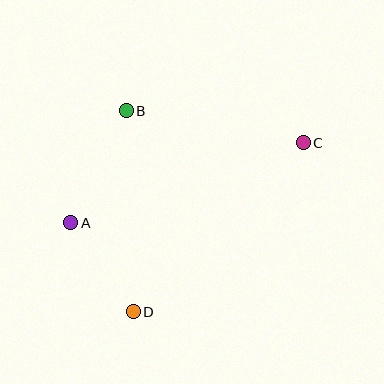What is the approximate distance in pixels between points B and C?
The distance between B and C is approximately 180 pixels.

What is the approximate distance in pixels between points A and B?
The distance between A and B is approximately 125 pixels.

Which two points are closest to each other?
Points A and D are closest to each other.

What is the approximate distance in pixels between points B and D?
The distance between B and D is approximately 201 pixels.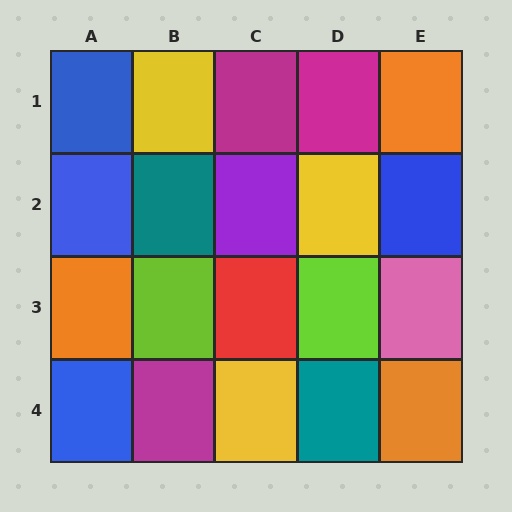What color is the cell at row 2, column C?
Purple.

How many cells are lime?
2 cells are lime.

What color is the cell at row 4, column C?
Yellow.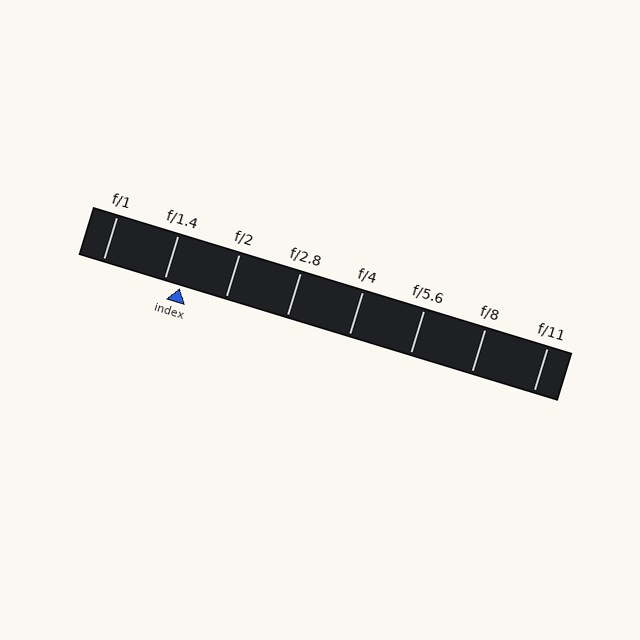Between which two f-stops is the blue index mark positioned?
The index mark is between f/1.4 and f/2.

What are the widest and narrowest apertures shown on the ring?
The widest aperture shown is f/1 and the narrowest is f/11.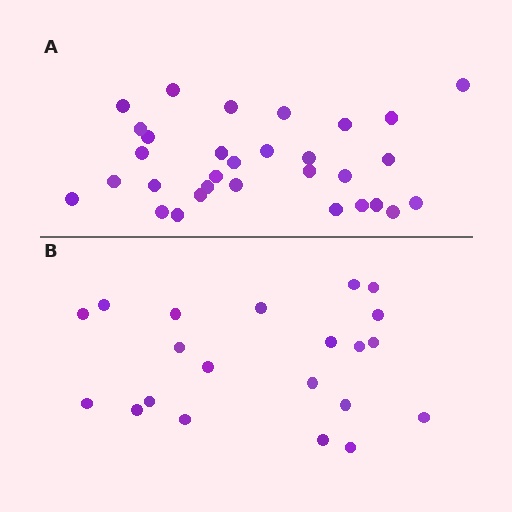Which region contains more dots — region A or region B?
Region A (the top region) has more dots.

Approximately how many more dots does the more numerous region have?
Region A has roughly 10 or so more dots than region B.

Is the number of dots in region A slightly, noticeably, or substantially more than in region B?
Region A has substantially more. The ratio is roughly 1.5 to 1.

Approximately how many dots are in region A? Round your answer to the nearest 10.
About 30 dots. (The exact count is 31, which rounds to 30.)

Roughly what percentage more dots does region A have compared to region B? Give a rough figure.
About 50% more.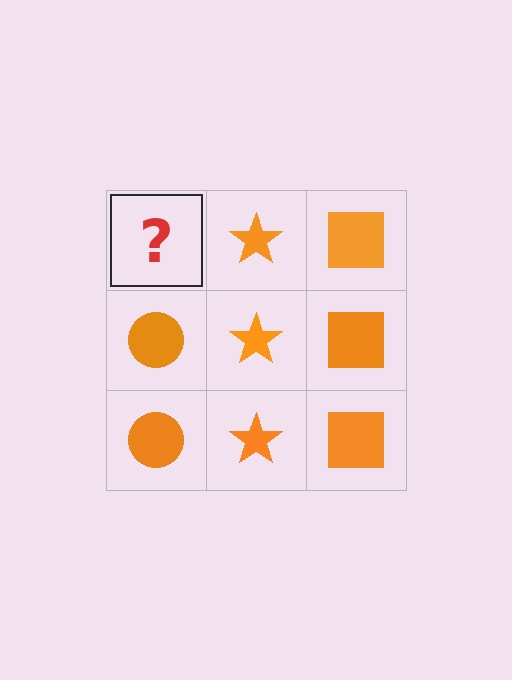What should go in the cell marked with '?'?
The missing cell should contain an orange circle.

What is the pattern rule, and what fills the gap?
The rule is that each column has a consistent shape. The gap should be filled with an orange circle.